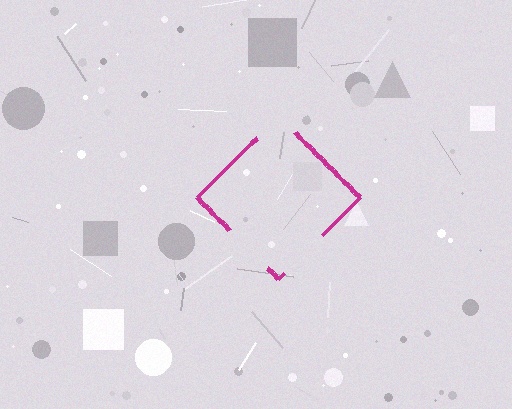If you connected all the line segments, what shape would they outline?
They would outline a diamond.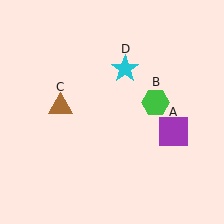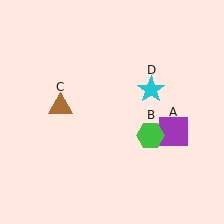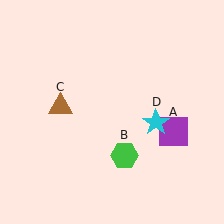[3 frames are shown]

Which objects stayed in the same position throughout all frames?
Purple square (object A) and brown triangle (object C) remained stationary.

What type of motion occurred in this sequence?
The green hexagon (object B), cyan star (object D) rotated clockwise around the center of the scene.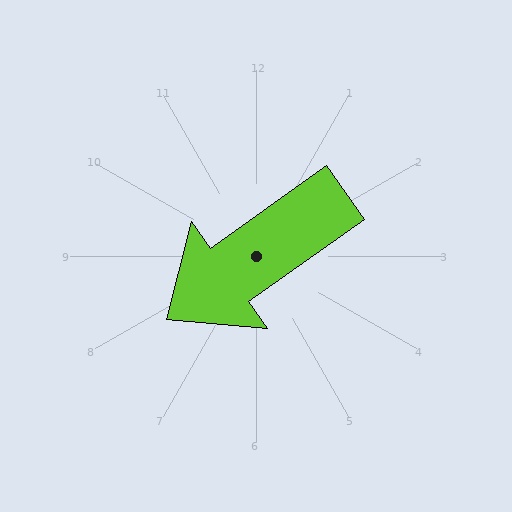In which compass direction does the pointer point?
Southwest.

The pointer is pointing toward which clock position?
Roughly 8 o'clock.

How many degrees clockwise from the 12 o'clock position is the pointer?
Approximately 234 degrees.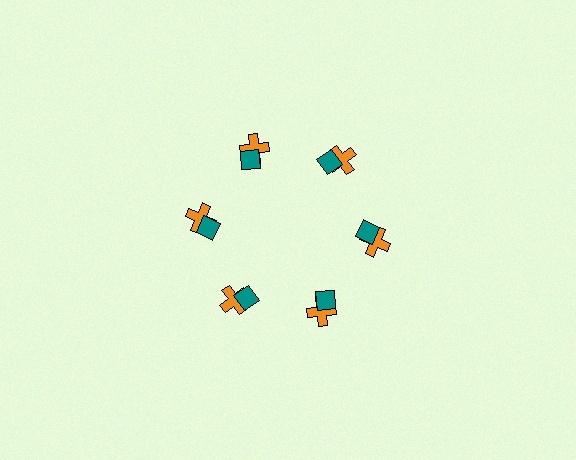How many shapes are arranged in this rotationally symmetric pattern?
There are 12 shapes, arranged in 6 groups of 2.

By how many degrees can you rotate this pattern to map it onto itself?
The pattern maps onto itself every 60 degrees of rotation.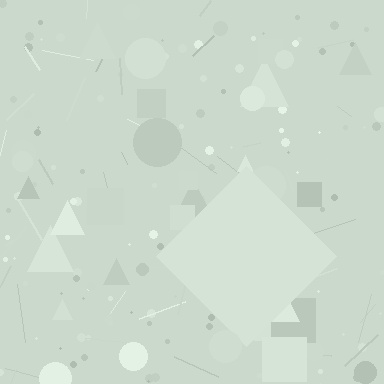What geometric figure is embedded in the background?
A diamond is embedded in the background.